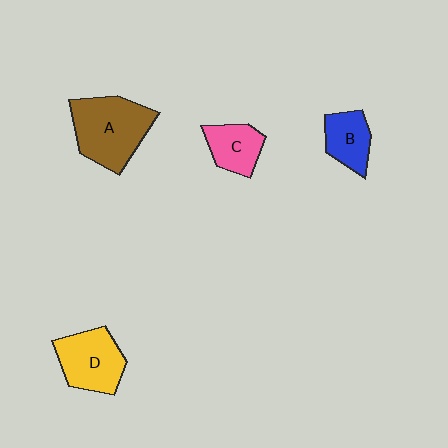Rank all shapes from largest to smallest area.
From largest to smallest: A (brown), D (yellow), C (pink), B (blue).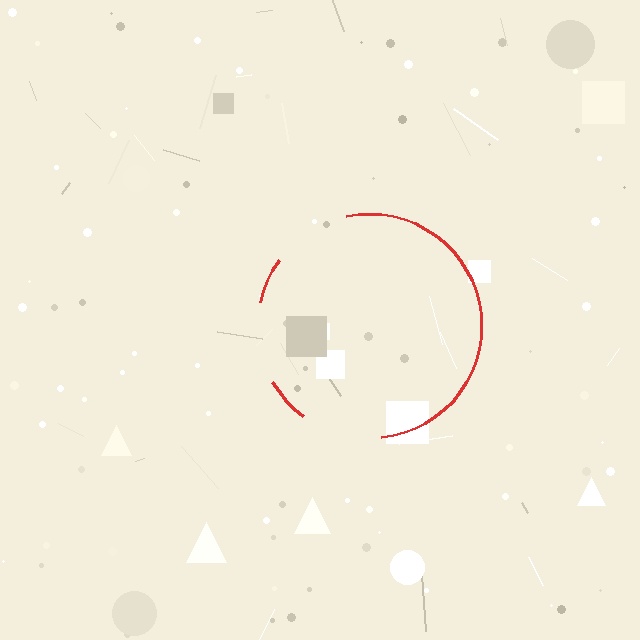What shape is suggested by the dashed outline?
The dashed outline suggests a circle.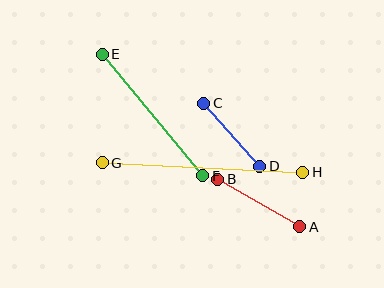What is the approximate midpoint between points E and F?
The midpoint is at approximately (152, 115) pixels.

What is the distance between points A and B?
The distance is approximately 95 pixels.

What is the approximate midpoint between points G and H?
The midpoint is at approximately (202, 168) pixels.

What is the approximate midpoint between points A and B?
The midpoint is at approximately (259, 203) pixels.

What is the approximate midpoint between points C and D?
The midpoint is at approximately (232, 135) pixels.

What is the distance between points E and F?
The distance is approximately 158 pixels.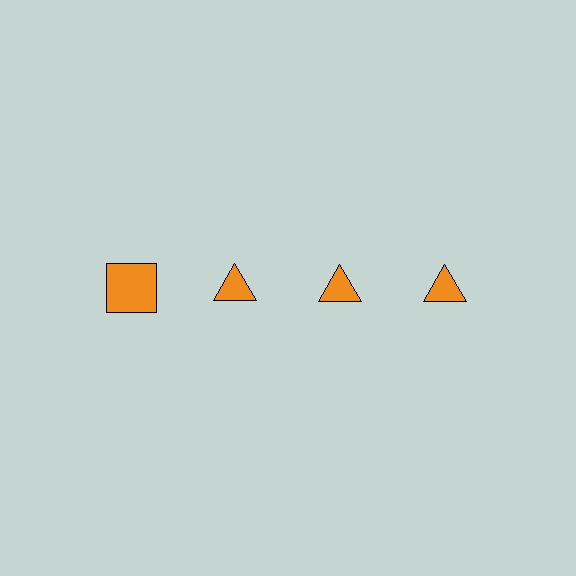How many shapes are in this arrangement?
There are 4 shapes arranged in a grid pattern.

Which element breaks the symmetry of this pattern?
The orange square in the top row, leftmost column breaks the symmetry. All other shapes are orange triangles.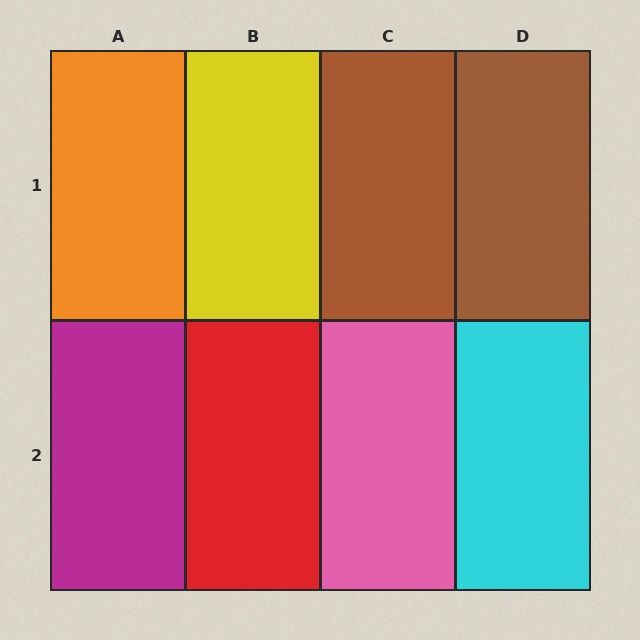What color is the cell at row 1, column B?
Yellow.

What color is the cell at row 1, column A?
Orange.